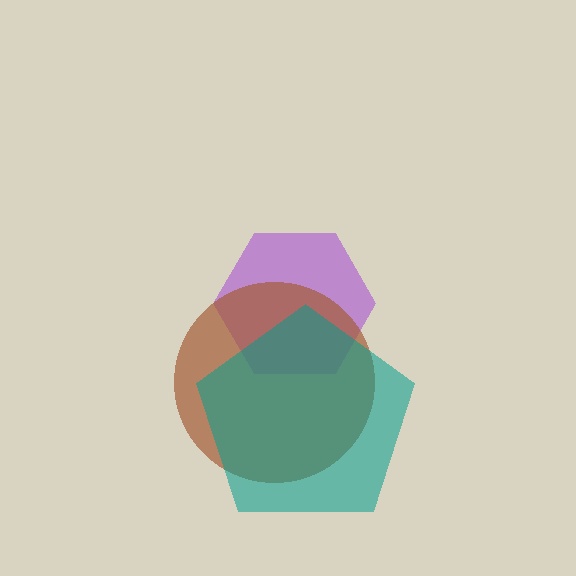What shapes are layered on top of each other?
The layered shapes are: a purple hexagon, a brown circle, a teal pentagon.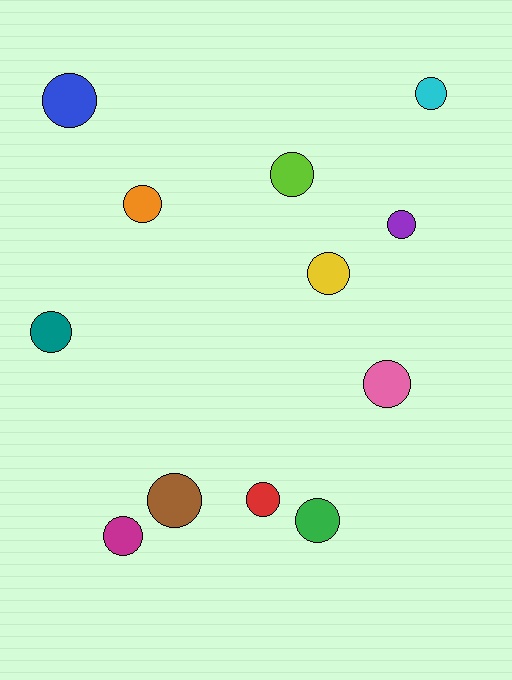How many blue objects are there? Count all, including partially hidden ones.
There is 1 blue object.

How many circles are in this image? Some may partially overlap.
There are 12 circles.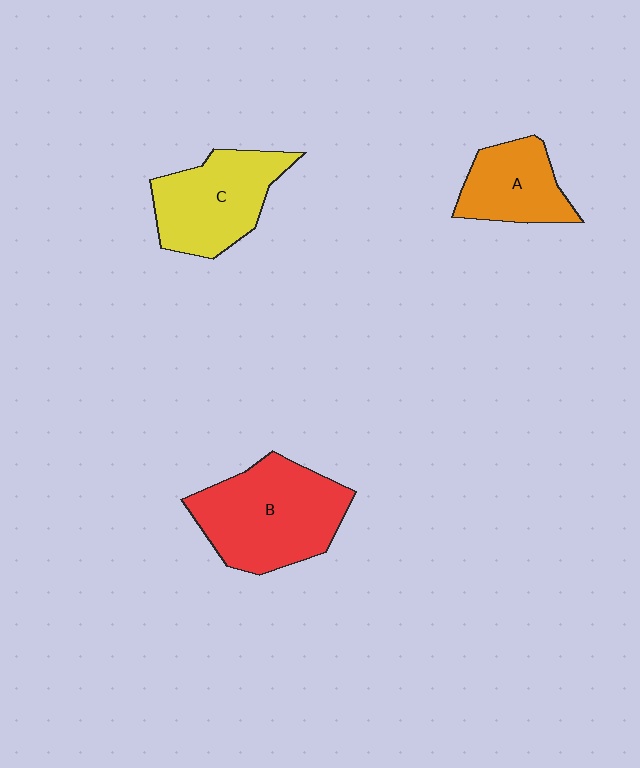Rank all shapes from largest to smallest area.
From largest to smallest: B (red), C (yellow), A (orange).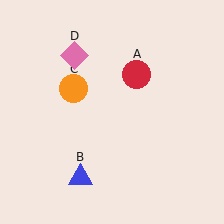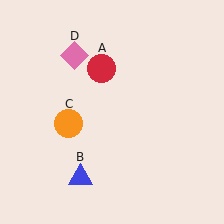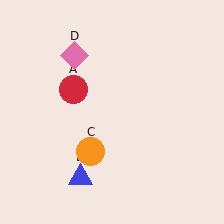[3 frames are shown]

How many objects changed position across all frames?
2 objects changed position: red circle (object A), orange circle (object C).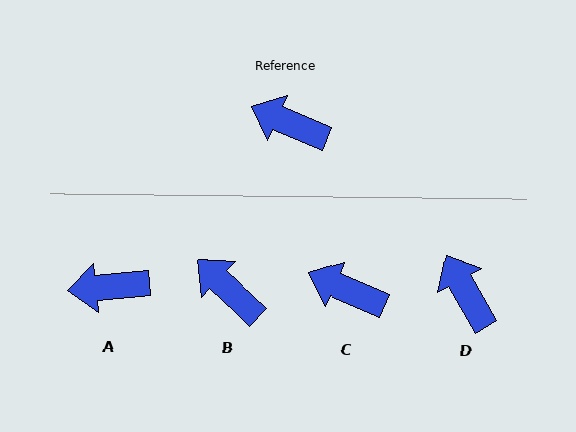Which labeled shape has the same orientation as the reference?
C.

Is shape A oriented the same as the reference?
No, it is off by about 29 degrees.